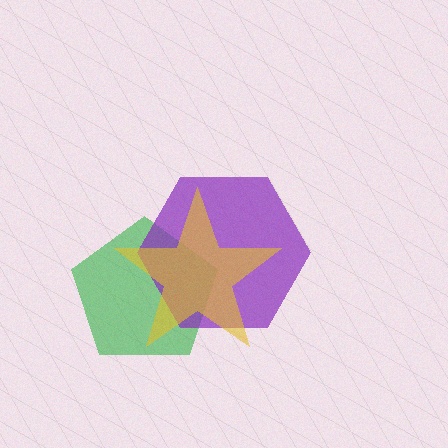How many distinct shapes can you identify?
There are 3 distinct shapes: a green pentagon, a purple hexagon, a yellow star.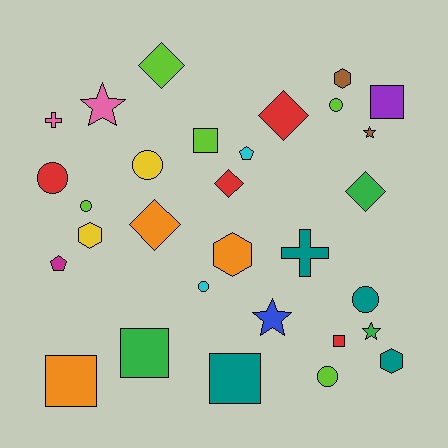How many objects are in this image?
There are 30 objects.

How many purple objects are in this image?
There is 1 purple object.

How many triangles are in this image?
There are no triangles.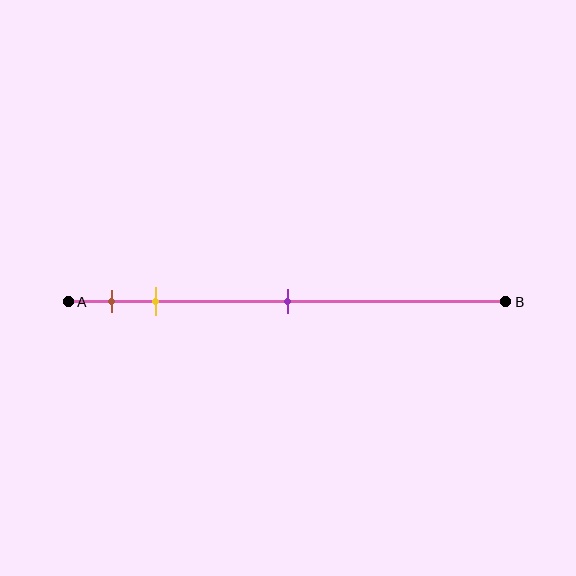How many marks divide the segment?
There are 3 marks dividing the segment.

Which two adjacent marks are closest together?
The brown and yellow marks are the closest adjacent pair.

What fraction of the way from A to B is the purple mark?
The purple mark is approximately 50% (0.5) of the way from A to B.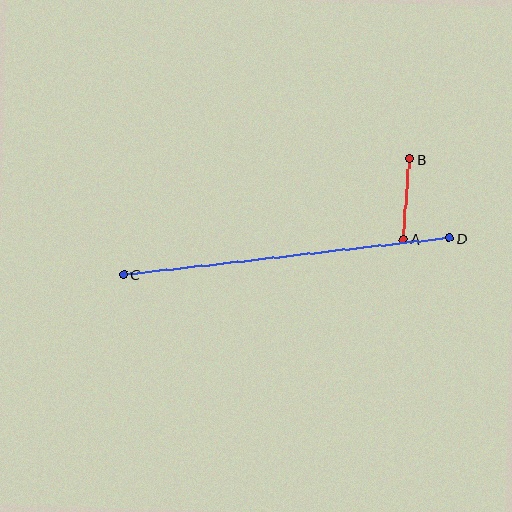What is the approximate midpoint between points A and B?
The midpoint is at approximately (406, 199) pixels.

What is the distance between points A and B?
The distance is approximately 80 pixels.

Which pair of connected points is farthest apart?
Points C and D are farthest apart.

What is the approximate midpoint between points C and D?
The midpoint is at approximately (286, 256) pixels.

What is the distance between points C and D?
The distance is approximately 328 pixels.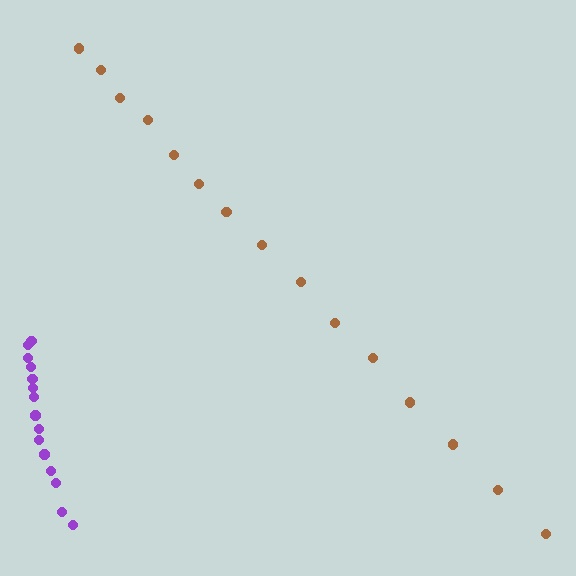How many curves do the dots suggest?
There are 2 distinct paths.